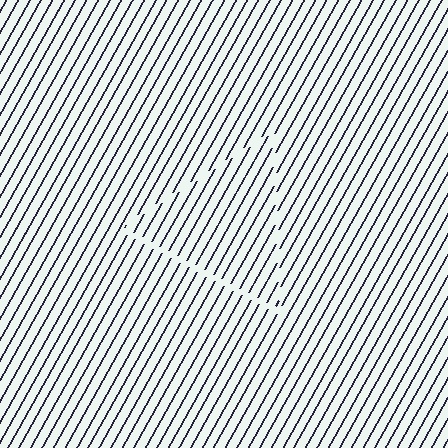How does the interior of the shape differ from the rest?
The interior of the shape contains the same grating, shifted by half a period — the contour is defined by the phase discontinuity where line-ends from the inner and outer gratings abut.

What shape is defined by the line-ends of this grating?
An illusory triangle. The interior of the shape contains the same grating, shifted by half a period — the contour is defined by the phase discontinuity where line-ends from the inner and outer gratings abut.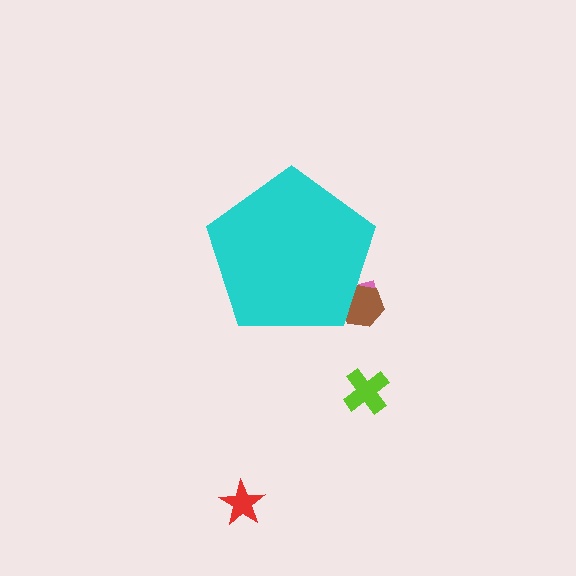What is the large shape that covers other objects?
A cyan pentagon.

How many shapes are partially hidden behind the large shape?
2 shapes are partially hidden.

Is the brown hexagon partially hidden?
Yes, the brown hexagon is partially hidden behind the cyan pentagon.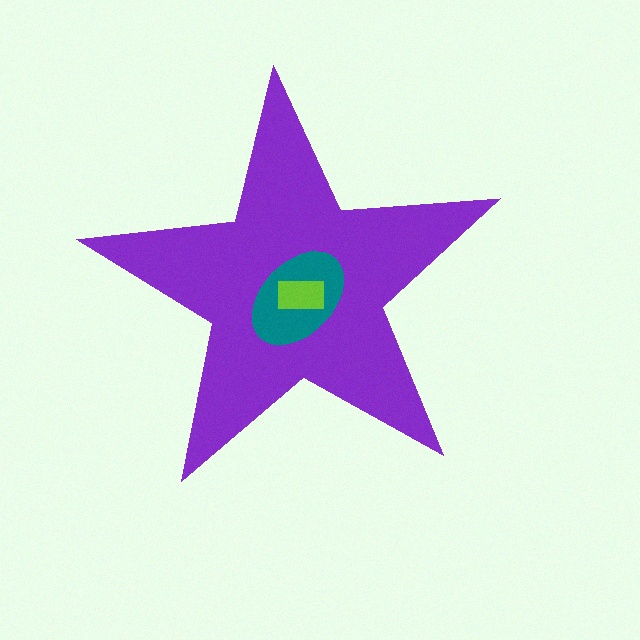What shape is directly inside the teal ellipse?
The lime rectangle.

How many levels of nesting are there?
3.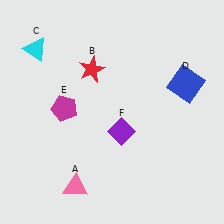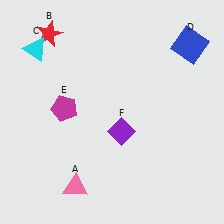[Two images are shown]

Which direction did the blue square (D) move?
The blue square (D) moved up.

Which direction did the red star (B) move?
The red star (B) moved left.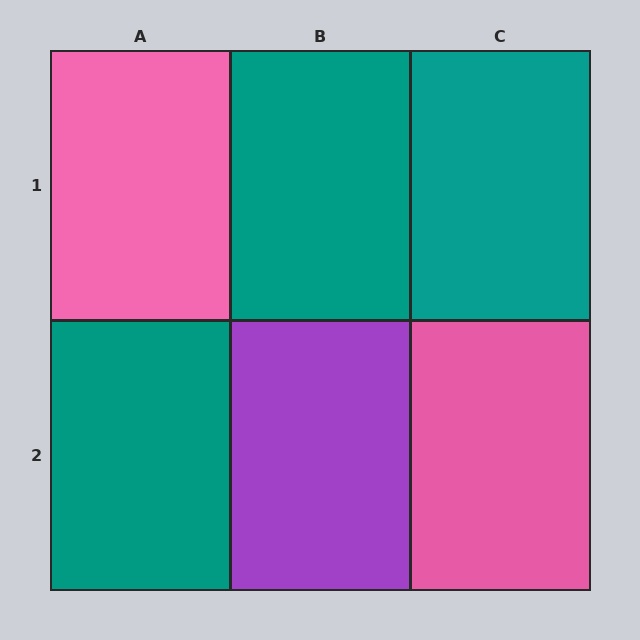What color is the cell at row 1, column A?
Pink.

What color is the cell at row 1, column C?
Teal.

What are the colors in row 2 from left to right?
Teal, purple, pink.